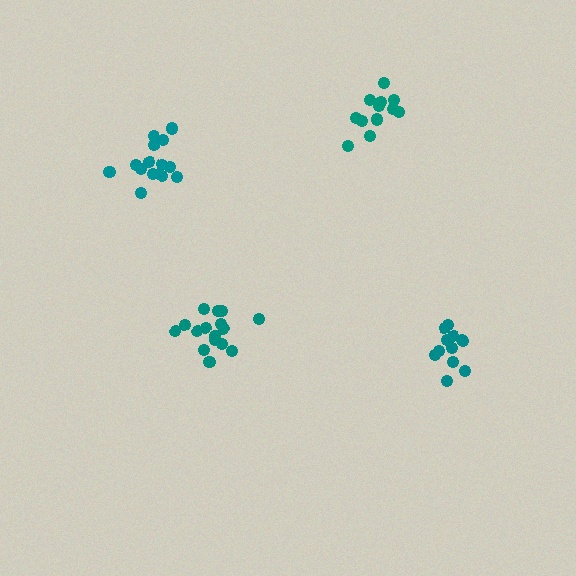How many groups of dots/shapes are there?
There are 4 groups.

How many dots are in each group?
Group 1: 12 dots, Group 2: 15 dots, Group 3: 16 dots, Group 4: 12 dots (55 total).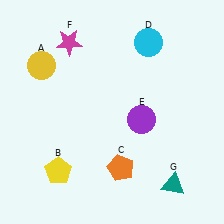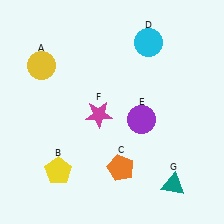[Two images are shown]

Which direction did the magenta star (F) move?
The magenta star (F) moved down.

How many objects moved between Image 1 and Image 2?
1 object moved between the two images.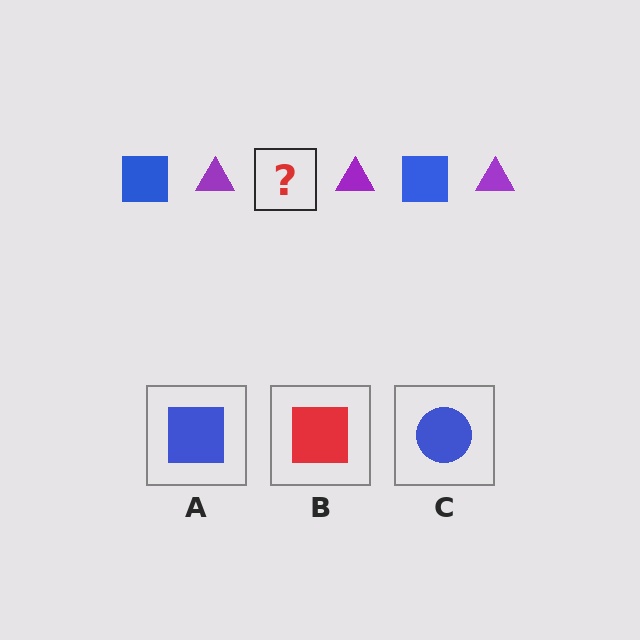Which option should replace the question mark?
Option A.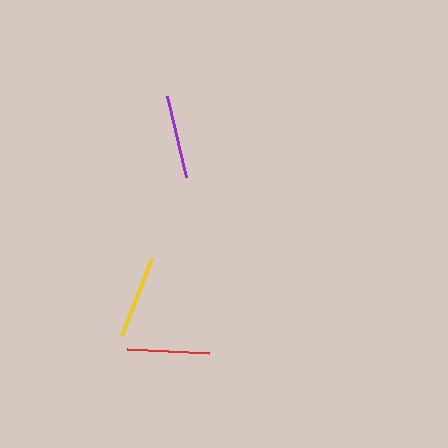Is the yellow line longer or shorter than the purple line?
The purple line is longer than the yellow line.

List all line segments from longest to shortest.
From longest to shortest: purple, yellow, red.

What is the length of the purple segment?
The purple segment is approximately 83 pixels long.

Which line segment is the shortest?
The red line is the shortest at approximately 82 pixels.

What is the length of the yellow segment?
The yellow segment is approximately 83 pixels long.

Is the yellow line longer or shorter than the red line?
The yellow line is longer than the red line.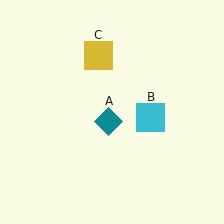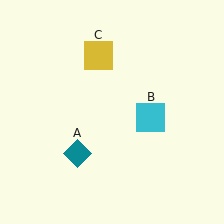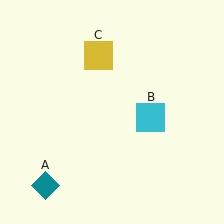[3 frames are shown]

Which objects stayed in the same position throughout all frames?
Cyan square (object B) and yellow square (object C) remained stationary.